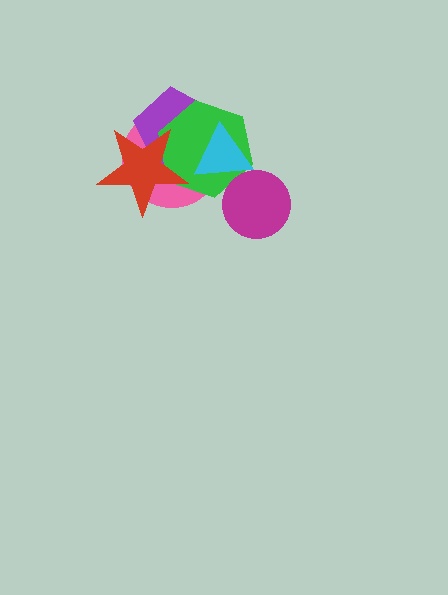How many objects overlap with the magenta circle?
1 object overlaps with the magenta circle.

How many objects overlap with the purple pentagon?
4 objects overlap with the purple pentagon.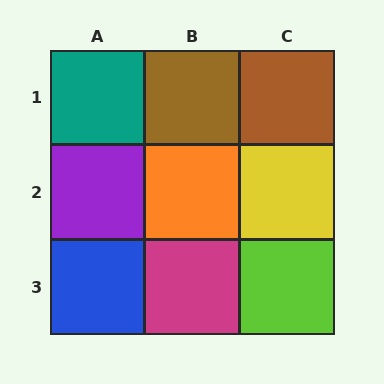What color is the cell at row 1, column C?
Brown.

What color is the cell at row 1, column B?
Brown.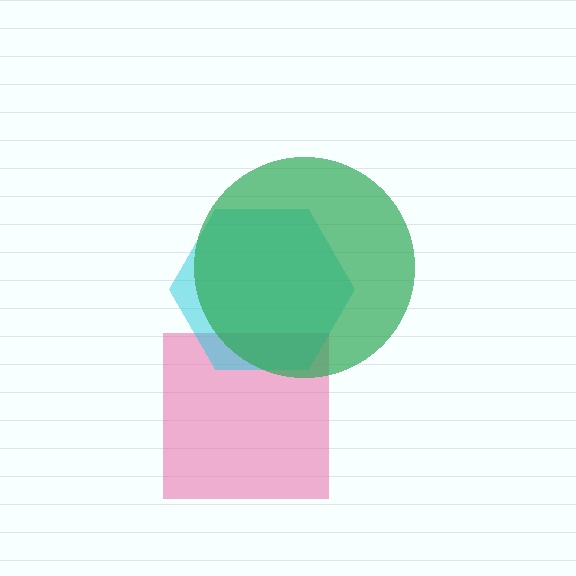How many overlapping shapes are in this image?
There are 3 overlapping shapes in the image.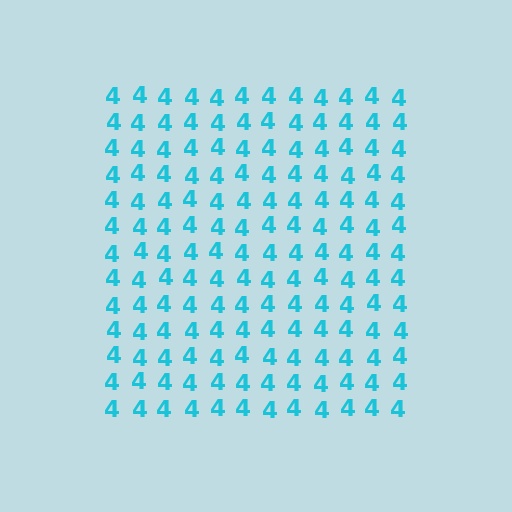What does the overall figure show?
The overall figure shows a square.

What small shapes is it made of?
It is made of small digit 4's.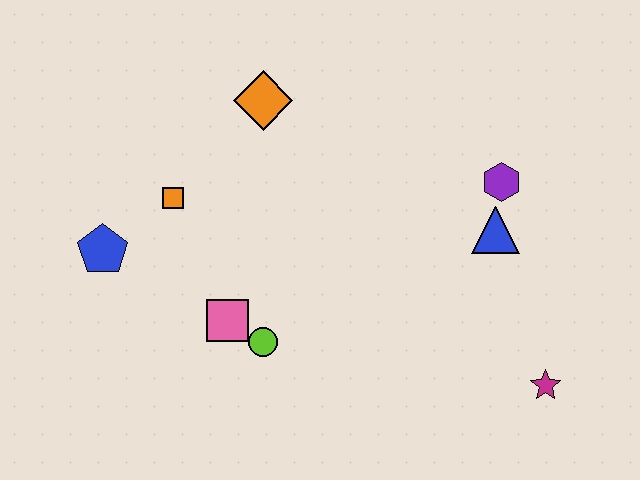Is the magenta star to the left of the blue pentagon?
No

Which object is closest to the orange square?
The blue pentagon is closest to the orange square.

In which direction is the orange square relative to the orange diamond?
The orange square is below the orange diamond.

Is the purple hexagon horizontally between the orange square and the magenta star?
Yes